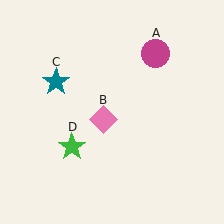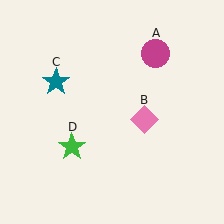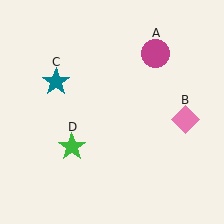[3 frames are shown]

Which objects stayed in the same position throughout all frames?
Magenta circle (object A) and teal star (object C) and green star (object D) remained stationary.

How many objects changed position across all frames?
1 object changed position: pink diamond (object B).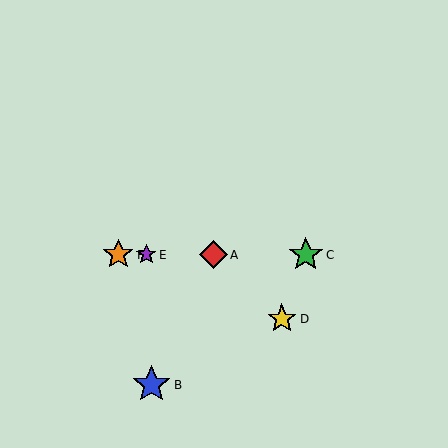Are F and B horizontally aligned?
No, F is at y≈255 and B is at y≈385.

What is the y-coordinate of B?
Object B is at y≈385.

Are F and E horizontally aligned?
Yes, both are at y≈255.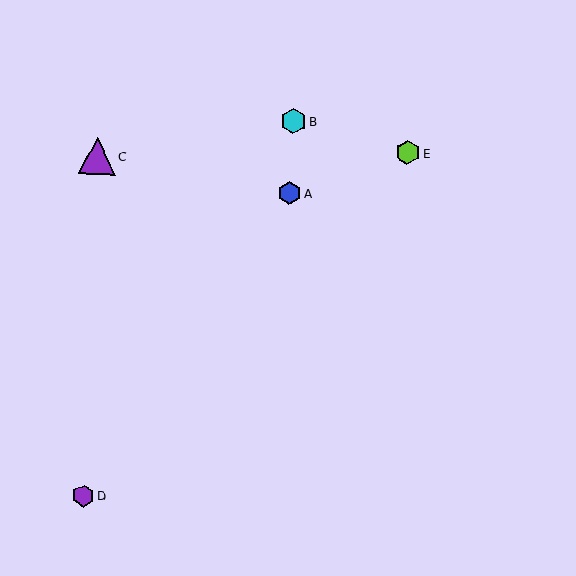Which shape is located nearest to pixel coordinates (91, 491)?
The purple hexagon (labeled D) at (84, 496) is nearest to that location.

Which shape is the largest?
The purple triangle (labeled C) is the largest.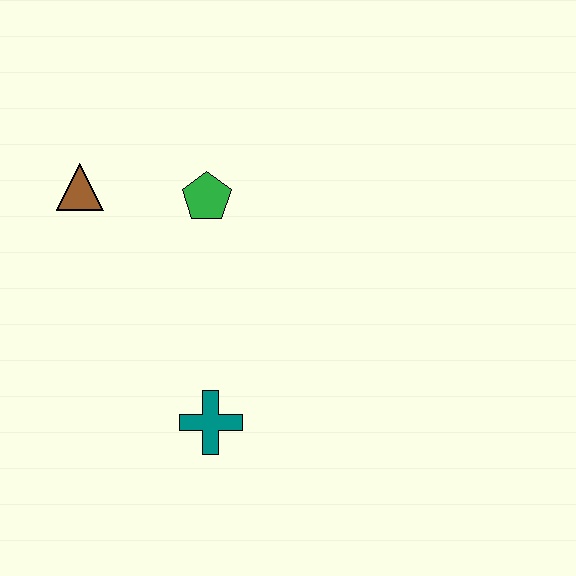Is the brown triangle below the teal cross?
No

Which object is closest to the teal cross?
The green pentagon is closest to the teal cross.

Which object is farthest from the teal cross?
The brown triangle is farthest from the teal cross.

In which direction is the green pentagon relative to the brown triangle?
The green pentagon is to the right of the brown triangle.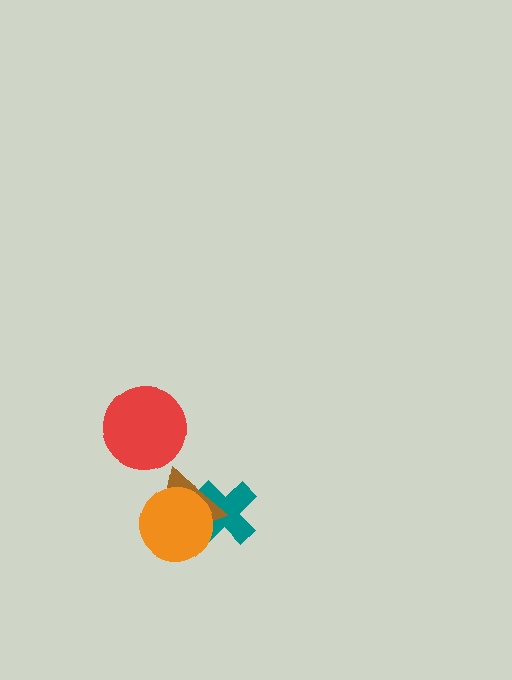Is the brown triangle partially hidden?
Yes, it is partially covered by another shape.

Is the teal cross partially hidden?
Yes, it is partially covered by another shape.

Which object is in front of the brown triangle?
The orange circle is in front of the brown triangle.